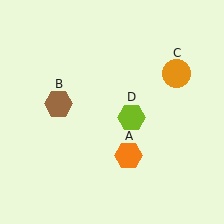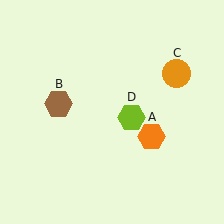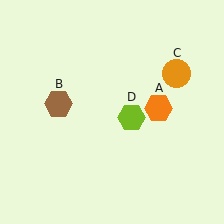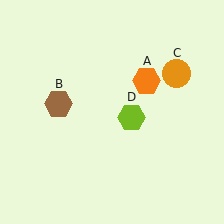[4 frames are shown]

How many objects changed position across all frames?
1 object changed position: orange hexagon (object A).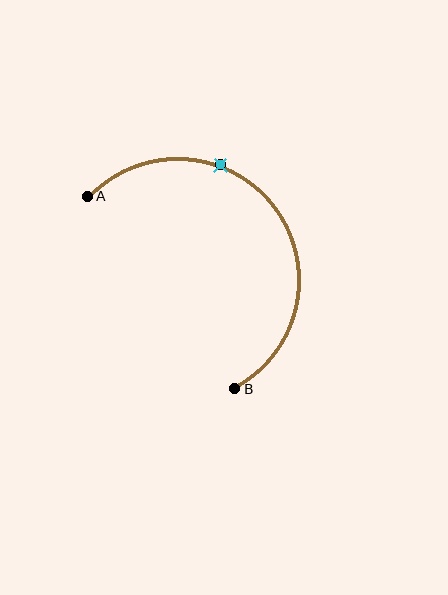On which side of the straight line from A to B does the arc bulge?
The arc bulges above and to the right of the straight line connecting A and B.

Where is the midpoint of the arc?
The arc midpoint is the point on the curve farthest from the straight line joining A and B. It sits above and to the right of that line.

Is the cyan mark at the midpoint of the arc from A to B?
No. The cyan mark lies on the arc but is closer to endpoint A. The arc midpoint would be at the point on the curve equidistant along the arc from both A and B.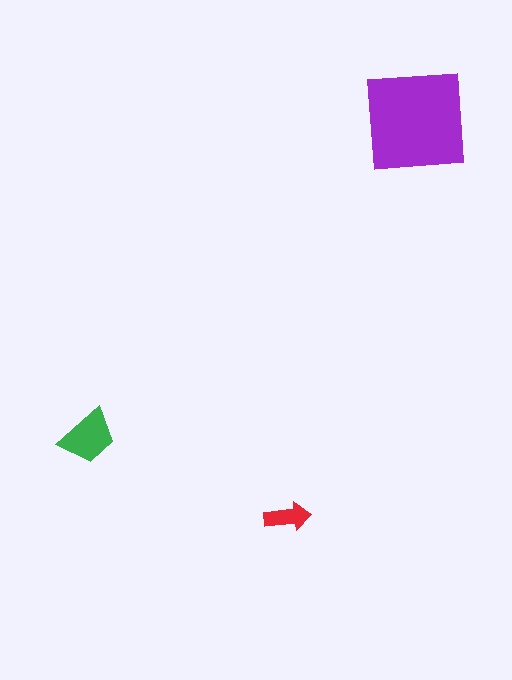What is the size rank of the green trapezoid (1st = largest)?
2nd.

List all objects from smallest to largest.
The red arrow, the green trapezoid, the purple square.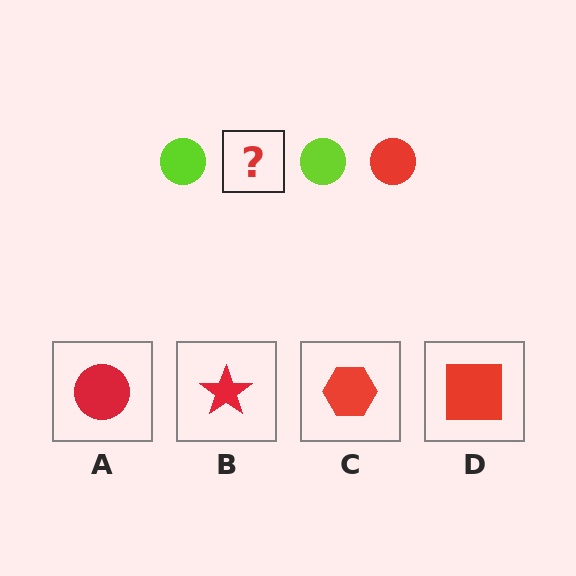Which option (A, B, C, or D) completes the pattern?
A.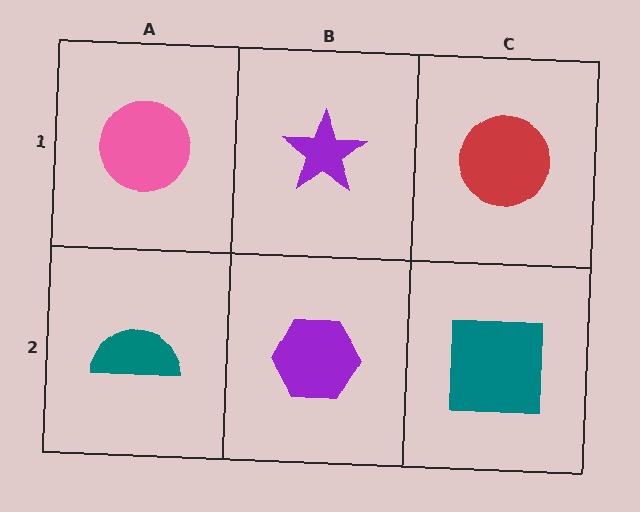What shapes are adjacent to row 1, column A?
A teal semicircle (row 2, column A), a purple star (row 1, column B).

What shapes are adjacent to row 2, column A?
A pink circle (row 1, column A), a purple hexagon (row 2, column B).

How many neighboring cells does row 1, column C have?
2.